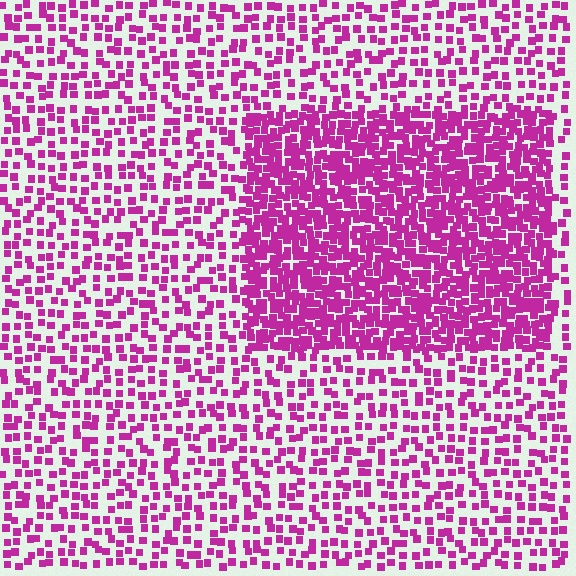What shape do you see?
I see a rectangle.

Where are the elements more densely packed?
The elements are more densely packed inside the rectangle boundary.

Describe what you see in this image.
The image contains small magenta elements arranged at two different densities. A rectangle-shaped region is visible where the elements are more densely packed than the surrounding area.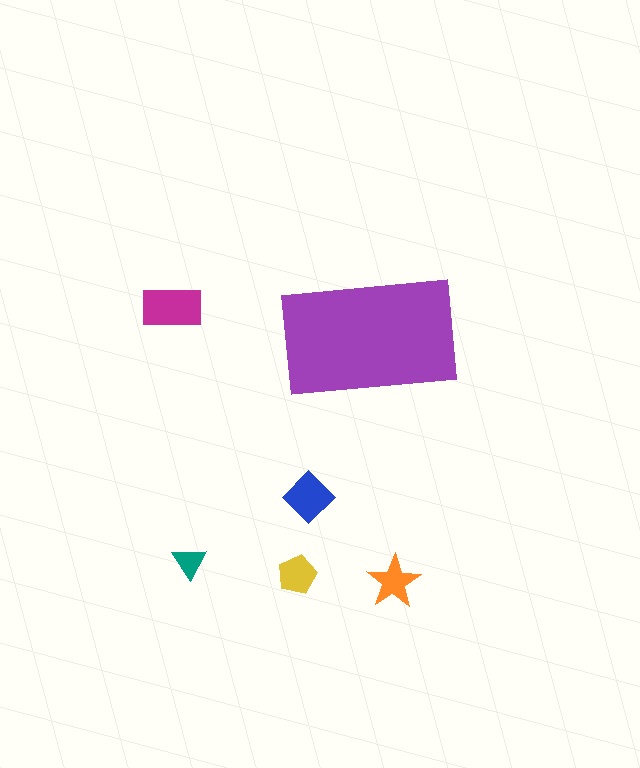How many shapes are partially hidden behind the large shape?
0 shapes are partially hidden.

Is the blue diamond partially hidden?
No, the blue diamond is fully visible.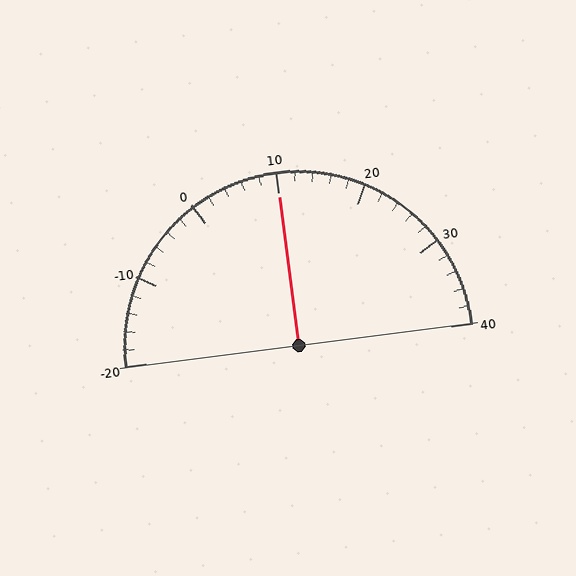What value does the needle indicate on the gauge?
The needle indicates approximately 10.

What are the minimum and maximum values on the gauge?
The gauge ranges from -20 to 40.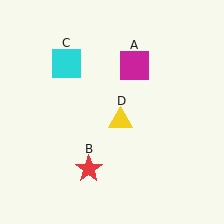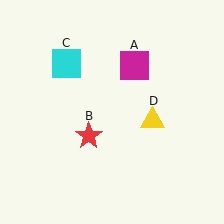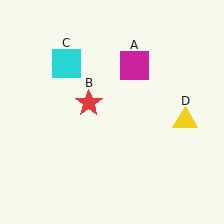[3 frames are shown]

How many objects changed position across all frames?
2 objects changed position: red star (object B), yellow triangle (object D).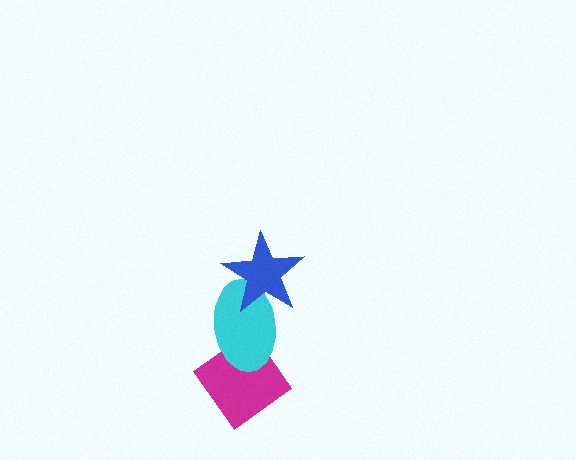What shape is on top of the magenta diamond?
The cyan ellipse is on top of the magenta diamond.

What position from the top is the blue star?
The blue star is 1st from the top.